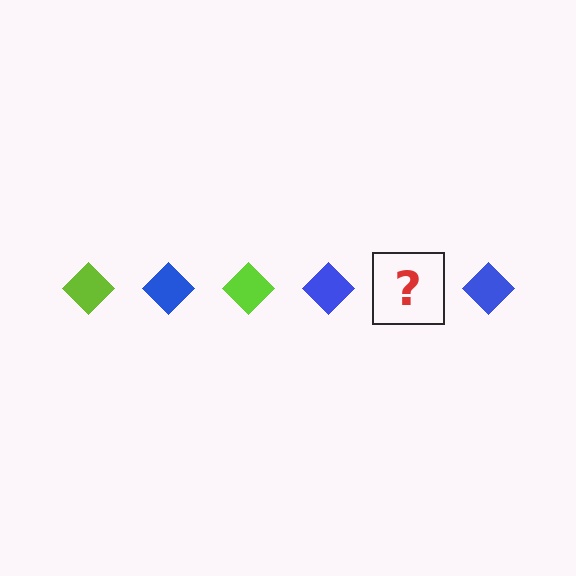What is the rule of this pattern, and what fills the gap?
The rule is that the pattern cycles through lime, blue diamonds. The gap should be filled with a lime diamond.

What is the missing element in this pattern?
The missing element is a lime diamond.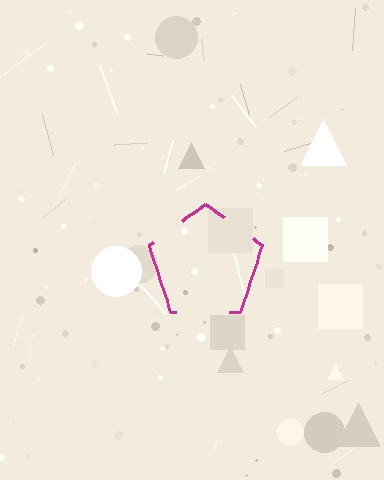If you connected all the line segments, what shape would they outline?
They would outline a pentagon.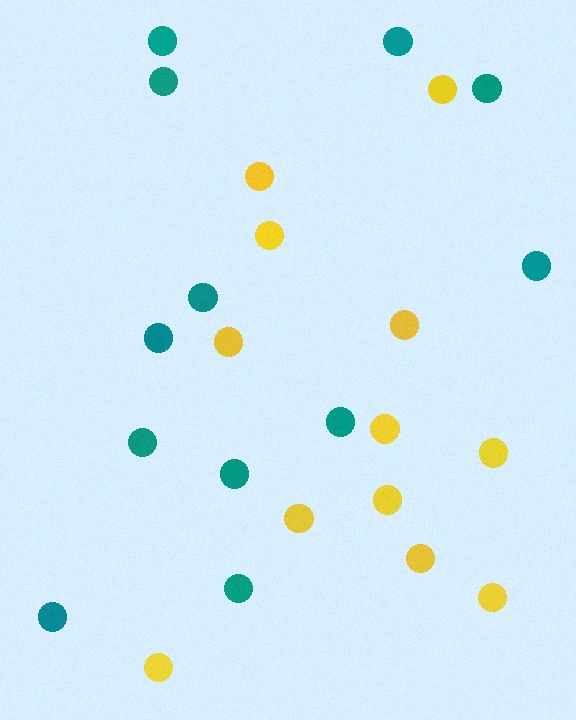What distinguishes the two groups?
There are 2 groups: one group of yellow circles (12) and one group of teal circles (12).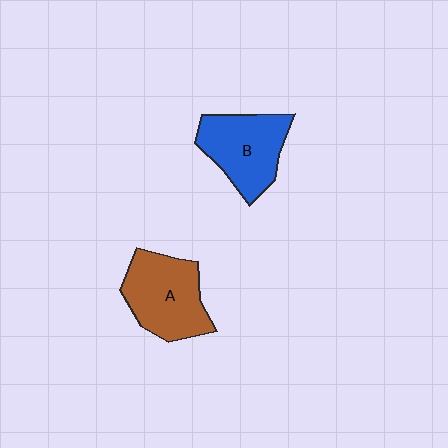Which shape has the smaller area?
Shape B (blue).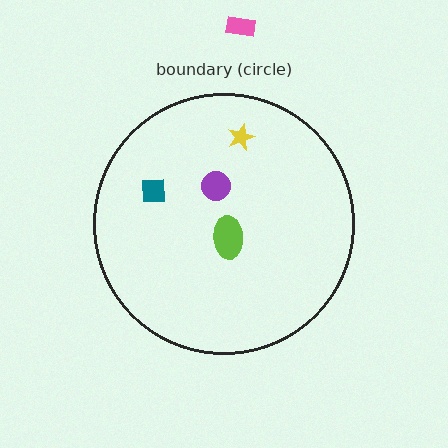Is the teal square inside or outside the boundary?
Inside.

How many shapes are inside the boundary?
4 inside, 1 outside.